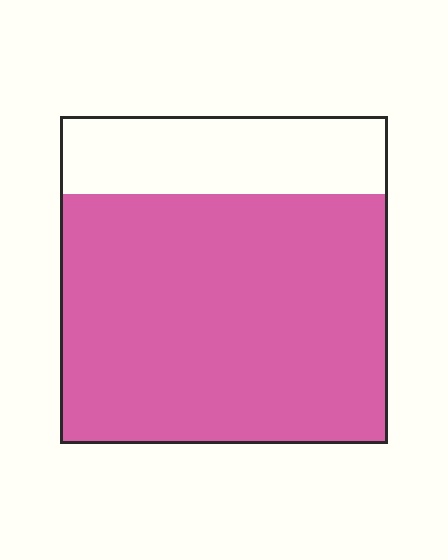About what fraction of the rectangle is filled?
About three quarters (3/4).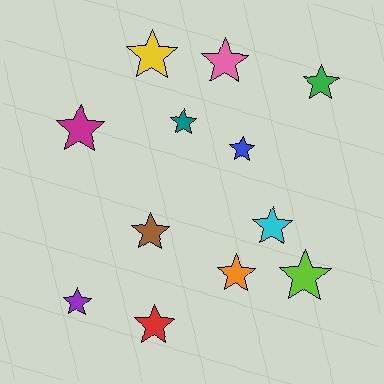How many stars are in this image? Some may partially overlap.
There are 12 stars.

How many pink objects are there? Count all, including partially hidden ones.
There is 1 pink object.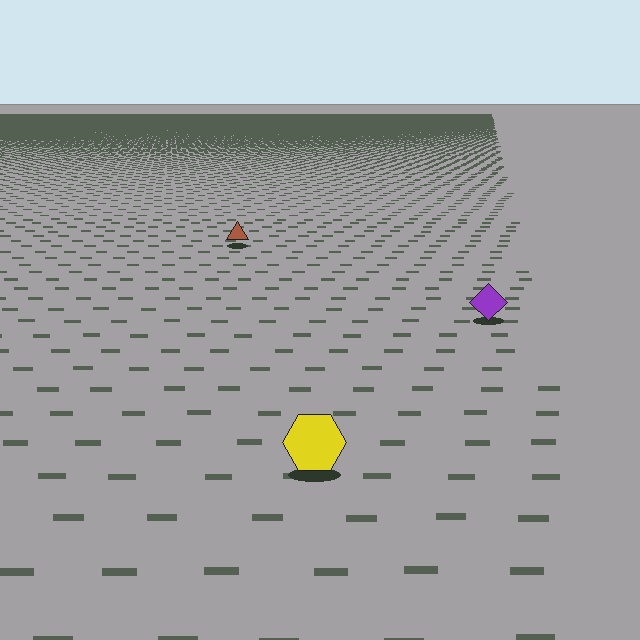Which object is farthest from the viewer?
The brown triangle is farthest from the viewer. It appears smaller and the ground texture around it is denser.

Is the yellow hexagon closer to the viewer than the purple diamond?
Yes. The yellow hexagon is closer — you can tell from the texture gradient: the ground texture is coarser near it.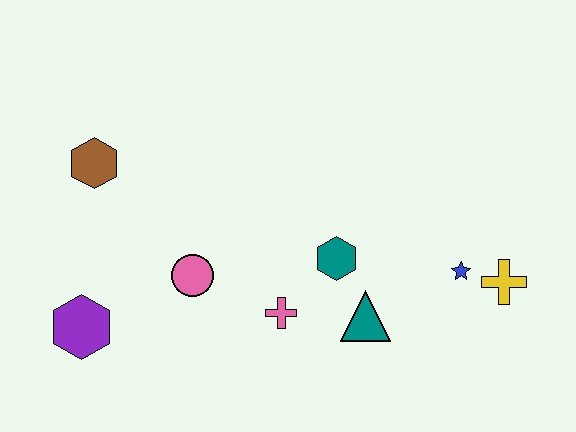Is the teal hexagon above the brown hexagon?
No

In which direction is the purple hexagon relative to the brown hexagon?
The purple hexagon is below the brown hexagon.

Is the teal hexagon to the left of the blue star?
Yes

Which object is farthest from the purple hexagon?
The yellow cross is farthest from the purple hexagon.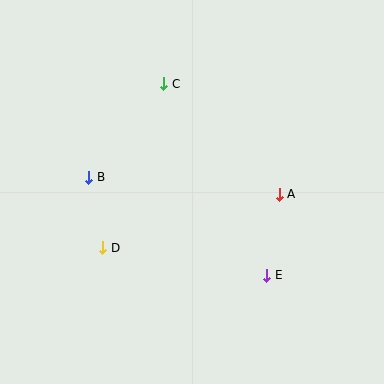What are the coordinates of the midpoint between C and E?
The midpoint between C and E is at (215, 179).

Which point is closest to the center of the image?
Point A at (279, 194) is closest to the center.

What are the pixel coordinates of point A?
Point A is at (279, 194).